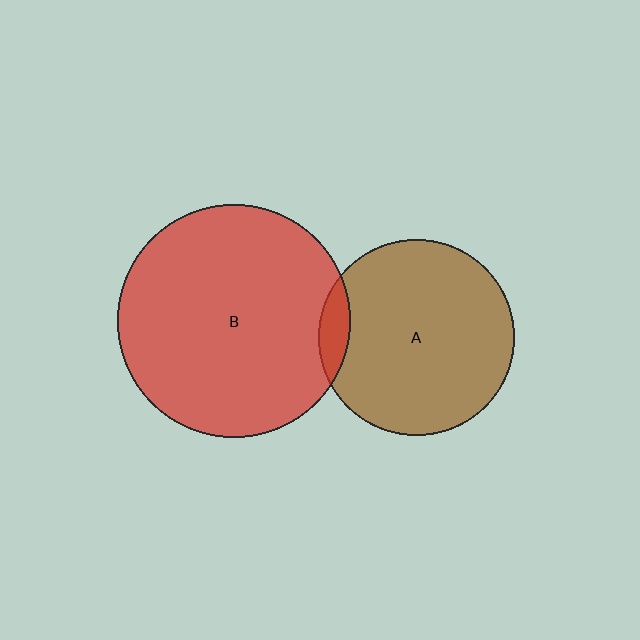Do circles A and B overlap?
Yes.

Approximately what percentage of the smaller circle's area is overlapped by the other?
Approximately 10%.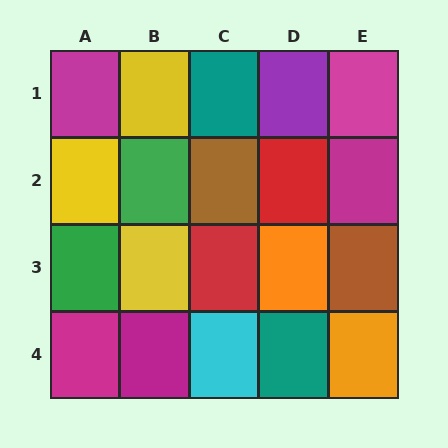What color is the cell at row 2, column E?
Magenta.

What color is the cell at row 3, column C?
Red.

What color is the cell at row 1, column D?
Purple.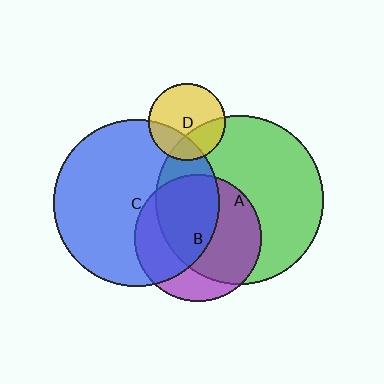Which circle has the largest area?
Circle A (green).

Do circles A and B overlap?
Yes.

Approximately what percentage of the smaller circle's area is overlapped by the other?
Approximately 70%.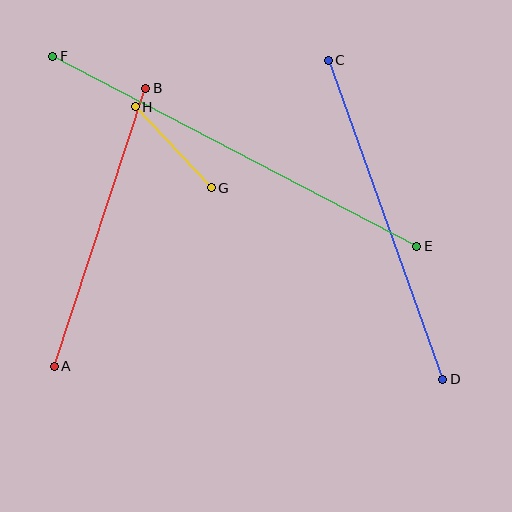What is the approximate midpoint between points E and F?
The midpoint is at approximately (235, 151) pixels.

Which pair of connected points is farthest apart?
Points E and F are farthest apart.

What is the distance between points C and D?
The distance is approximately 339 pixels.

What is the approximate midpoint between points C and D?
The midpoint is at approximately (386, 220) pixels.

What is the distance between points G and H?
The distance is approximately 111 pixels.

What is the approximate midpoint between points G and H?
The midpoint is at approximately (173, 147) pixels.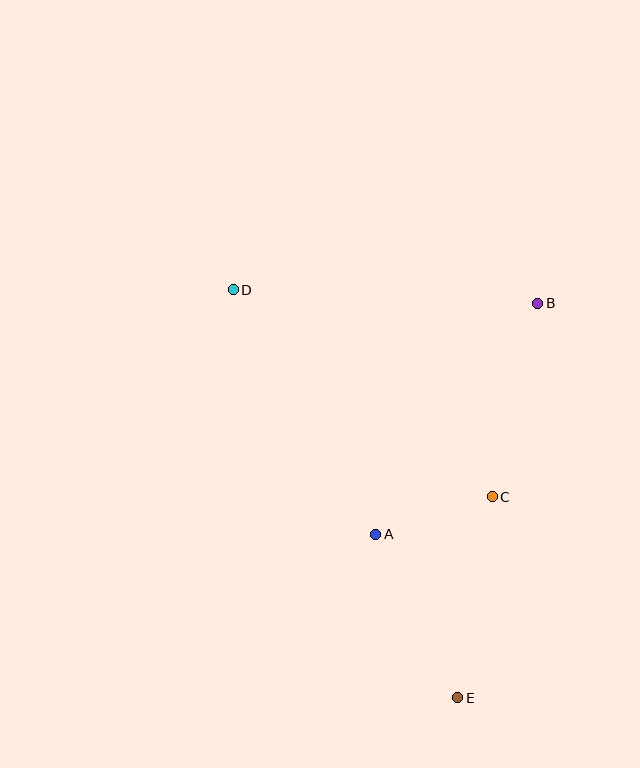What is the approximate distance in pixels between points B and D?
The distance between B and D is approximately 305 pixels.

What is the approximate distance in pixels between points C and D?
The distance between C and D is approximately 332 pixels.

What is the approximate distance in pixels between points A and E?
The distance between A and E is approximately 183 pixels.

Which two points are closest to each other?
Points A and C are closest to each other.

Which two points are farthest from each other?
Points D and E are farthest from each other.